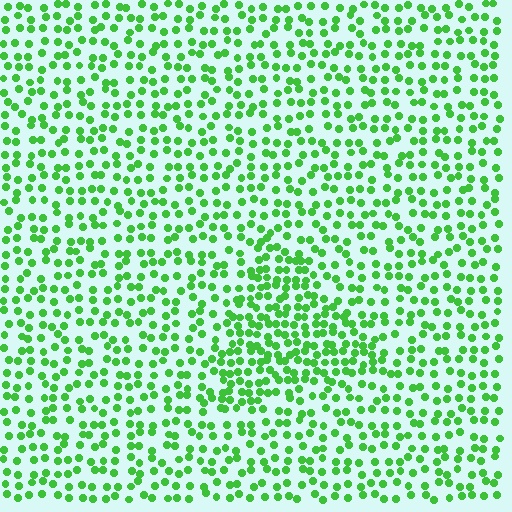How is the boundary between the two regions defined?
The boundary is defined by a change in element density (approximately 1.7x ratio). All elements are the same color, size, and shape.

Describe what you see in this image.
The image contains small green elements arranged at two different densities. A triangle-shaped region is visible where the elements are more densely packed than the surrounding area.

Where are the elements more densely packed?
The elements are more densely packed inside the triangle boundary.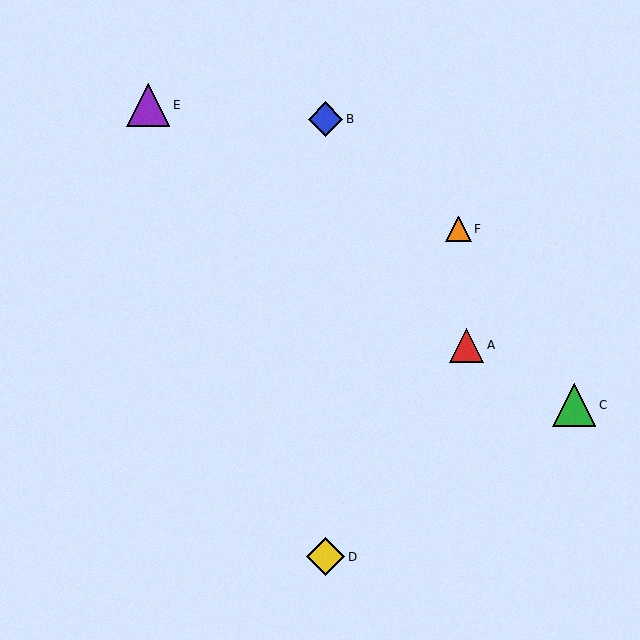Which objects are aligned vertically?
Objects B, D are aligned vertically.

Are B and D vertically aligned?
Yes, both are at x≈326.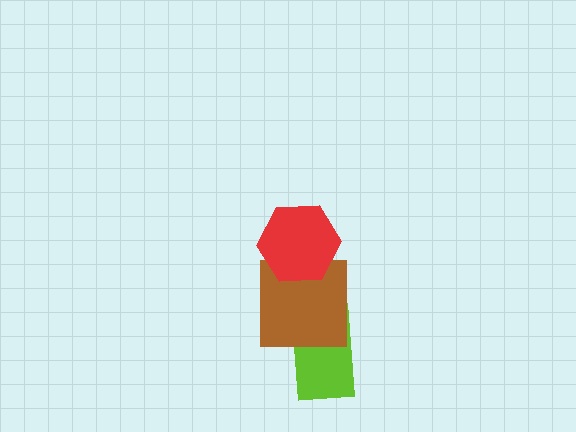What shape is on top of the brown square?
The red hexagon is on top of the brown square.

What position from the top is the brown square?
The brown square is 2nd from the top.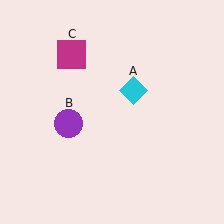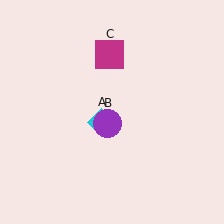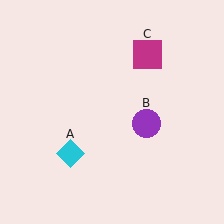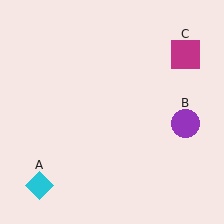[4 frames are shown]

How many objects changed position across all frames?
3 objects changed position: cyan diamond (object A), purple circle (object B), magenta square (object C).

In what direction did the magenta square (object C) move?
The magenta square (object C) moved right.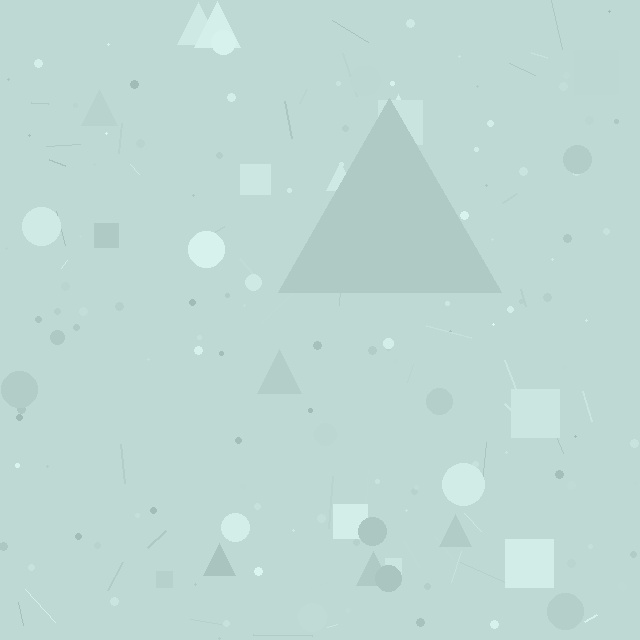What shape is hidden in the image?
A triangle is hidden in the image.